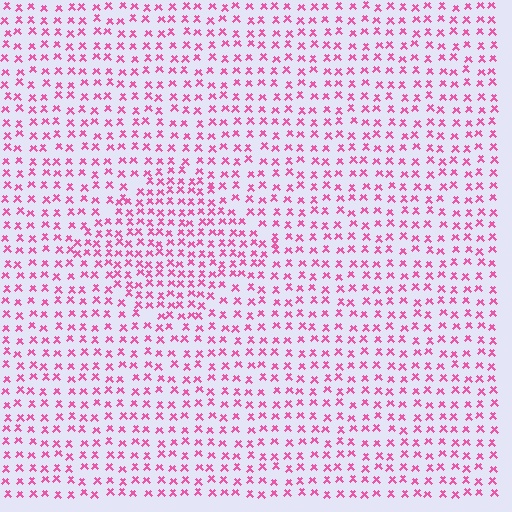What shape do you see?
I see a diamond.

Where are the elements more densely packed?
The elements are more densely packed inside the diamond boundary.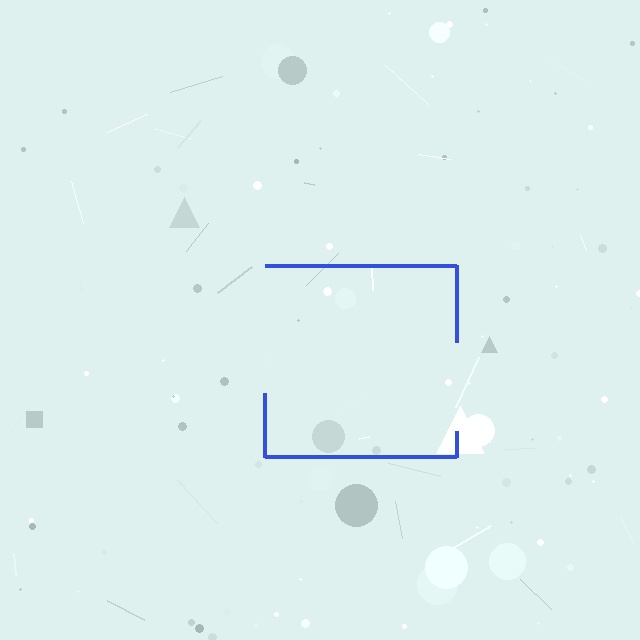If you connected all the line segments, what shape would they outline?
They would outline a square.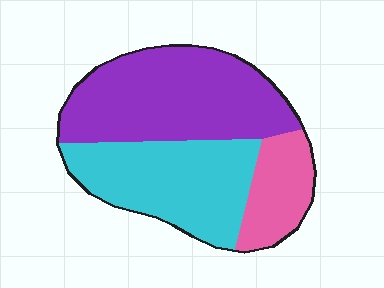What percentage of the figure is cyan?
Cyan covers roughly 35% of the figure.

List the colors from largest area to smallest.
From largest to smallest: purple, cyan, pink.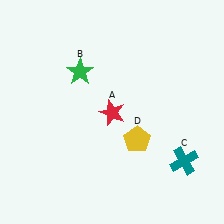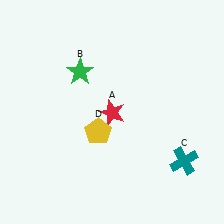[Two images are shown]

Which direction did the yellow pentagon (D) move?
The yellow pentagon (D) moved left.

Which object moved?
The yellow pentagon (D) moved left.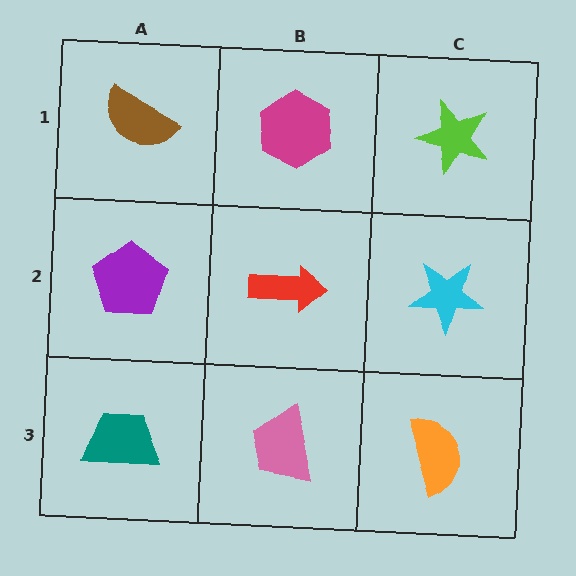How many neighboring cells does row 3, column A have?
2.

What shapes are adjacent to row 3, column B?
A red arrow (row 2, column B), a teal trapezoid (row 3, column A), an orange semicircle (row 3, column C).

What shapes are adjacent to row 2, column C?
A lime star (row 1, column C), an orange semicircle (row 3, column C), a red arrow (row 2, column B).